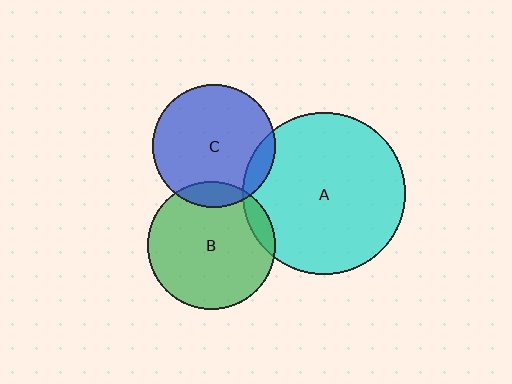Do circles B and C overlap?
Yes.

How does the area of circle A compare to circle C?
Approximately 1.8 times.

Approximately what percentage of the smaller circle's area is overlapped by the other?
Approximately 10%.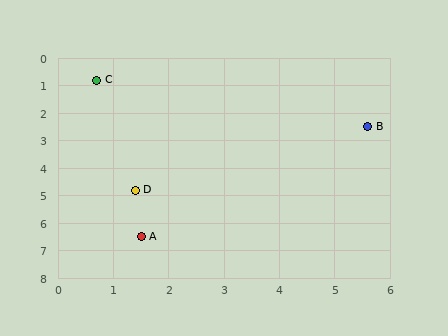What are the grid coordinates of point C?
Point C is at approximately (0.7, 0.8).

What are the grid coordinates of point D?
Point D is at approximately (1.4, 4.8).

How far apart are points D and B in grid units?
Points D and B are about 4.8 grid units apart.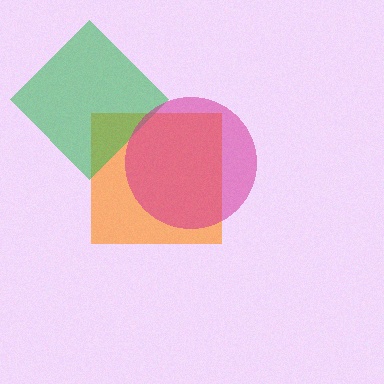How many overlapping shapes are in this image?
There are 3 overlapping shapes in the image.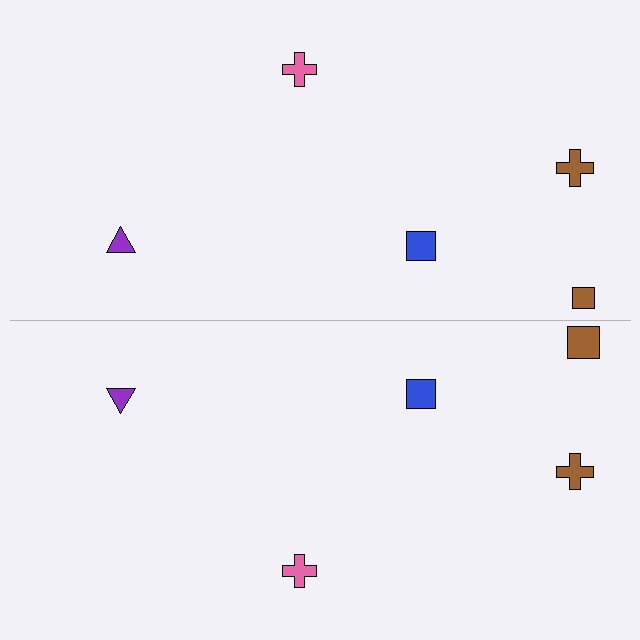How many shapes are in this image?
There are 10 shapes in this image.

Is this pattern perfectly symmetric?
No, the pattern is not perfectly symmetric. The brown square on the bottom side has a different size than its mirror counterpart.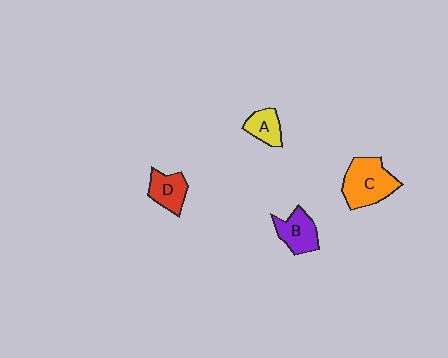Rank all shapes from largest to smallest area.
From largest to smallest: C (orange), B (purple), D (red), A (yellow).